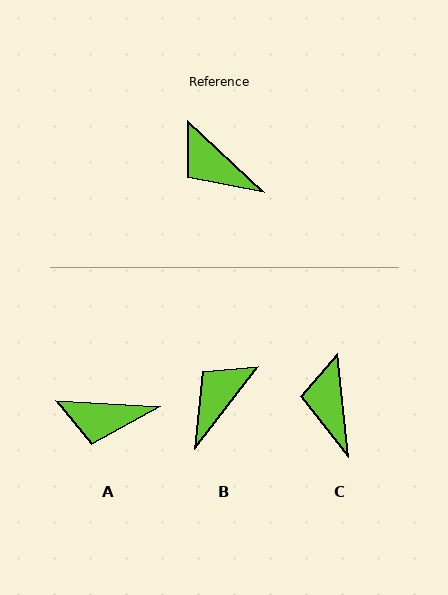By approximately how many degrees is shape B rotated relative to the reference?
Approximately 85 degrees clockwise.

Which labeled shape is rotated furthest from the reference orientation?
B, about 85 degrees away.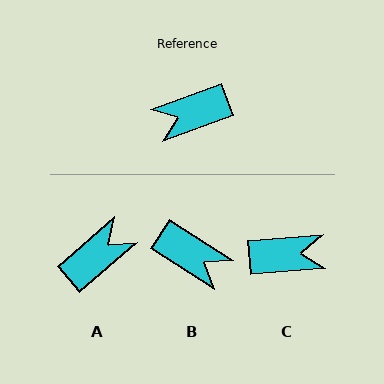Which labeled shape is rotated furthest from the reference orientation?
C, about 165 degrees away.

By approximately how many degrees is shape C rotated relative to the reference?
Approximately 165 degrees counter-clockwise.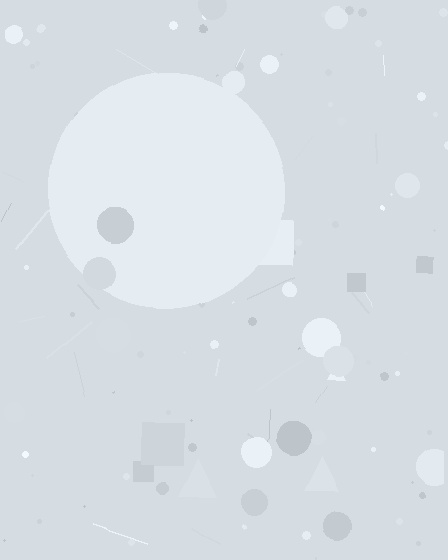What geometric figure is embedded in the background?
A circle is embedded in the background.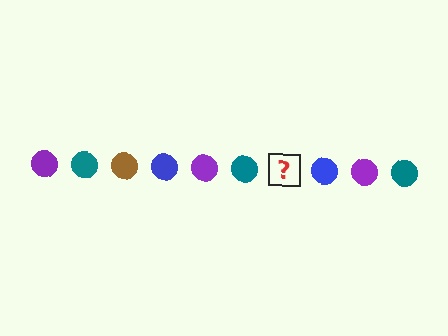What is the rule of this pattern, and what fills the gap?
The rule is that the pattern cycles through purple, teal, brown, blue circles. The gap should be filled with a brown circle.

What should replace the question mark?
The question mark should be replaced with a brown circle.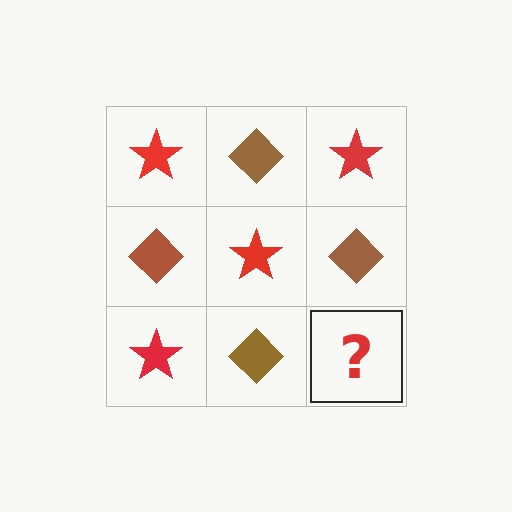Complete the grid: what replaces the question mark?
The question mark should be replaced with a red star.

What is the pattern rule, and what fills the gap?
The rule is that it alternates red star and brown diamond in a checkerboard pattern. The gap should be filled with a red star.